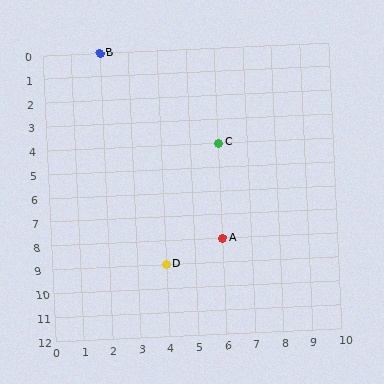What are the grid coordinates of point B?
Point B is at grid coordinates (2, 0).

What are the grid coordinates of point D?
Point D is at grid coordinates (4, 9).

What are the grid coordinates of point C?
Point C is at grid coordinates (6, 4).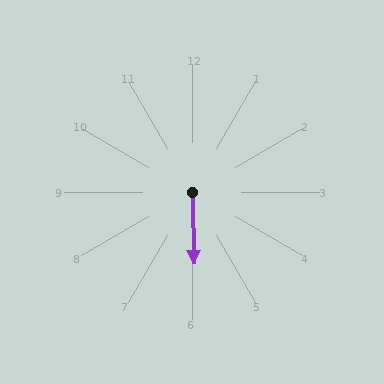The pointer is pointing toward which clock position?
Roughly 6 o'clock.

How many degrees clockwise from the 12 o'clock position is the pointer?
Approximately 179 degrees.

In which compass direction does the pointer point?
South.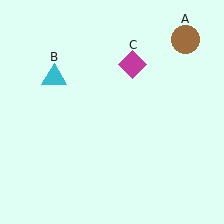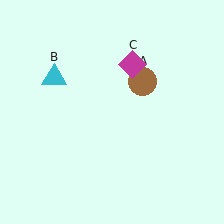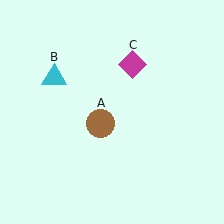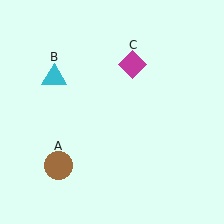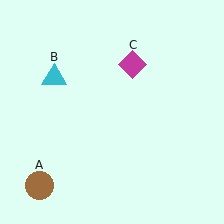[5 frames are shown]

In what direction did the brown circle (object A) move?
The brown circle (object A) moved down and to the left.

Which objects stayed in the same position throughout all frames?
Cyan triangle (object B) and magenta diamond (object C) remained stationary.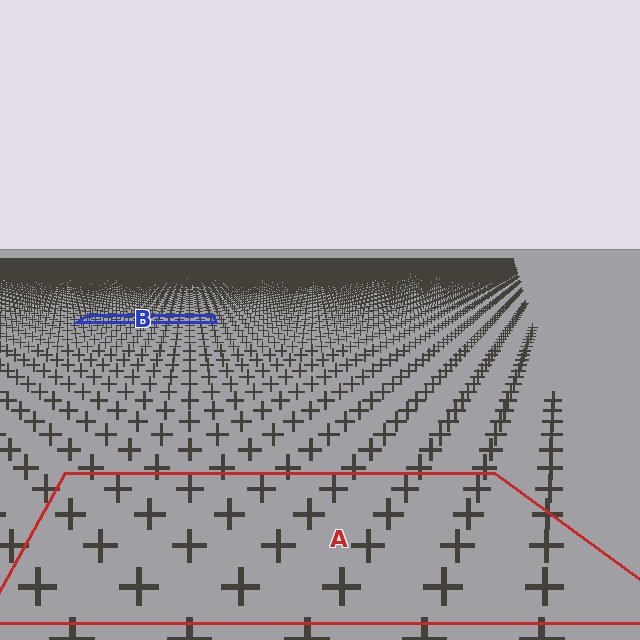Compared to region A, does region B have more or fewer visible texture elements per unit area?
Region B has more texture elements per unit area — they are packed more densely because it is farther away.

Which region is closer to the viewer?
Region A is closer. The texture elements there are larger and more spread out.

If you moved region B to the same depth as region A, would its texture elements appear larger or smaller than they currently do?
They would appear larger. At a closer depth, the same texture elements are projected at a bigger on-screen size.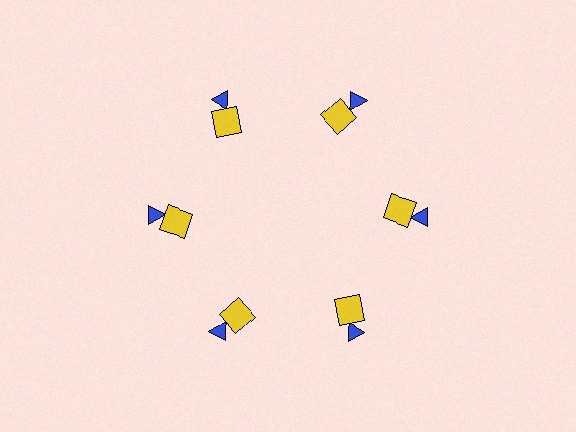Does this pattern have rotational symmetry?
Yes, this pattern has 6-fold rotational symmetry. It looks the same after rotating 60 degrees around the center.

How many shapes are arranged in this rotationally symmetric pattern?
There are 12 shapes, arranged in 6 groups of 2.